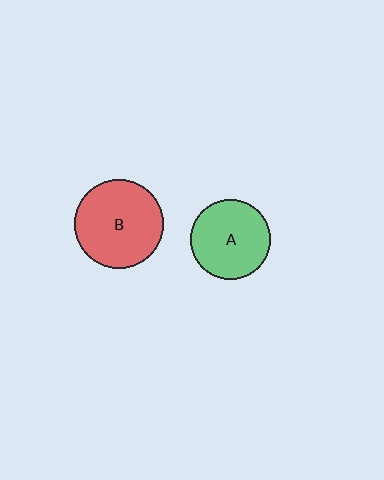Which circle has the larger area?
Circle B (red).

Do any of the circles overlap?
No, none of the circles overlap.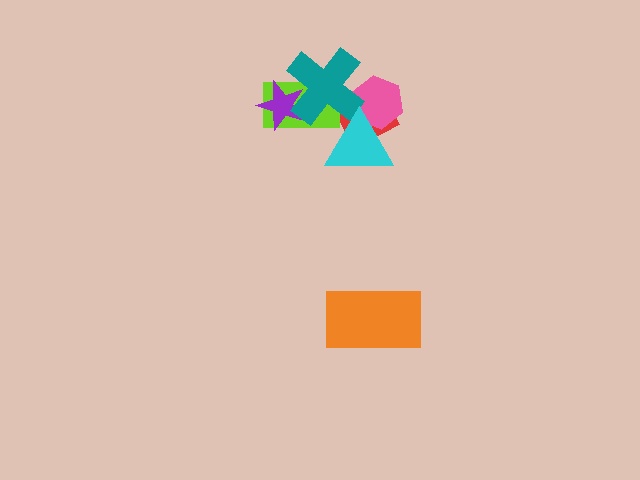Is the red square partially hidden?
Yes, it is partially covered by another shape.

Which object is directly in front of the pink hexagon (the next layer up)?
The teal cross is directly in front of the pink hexagon.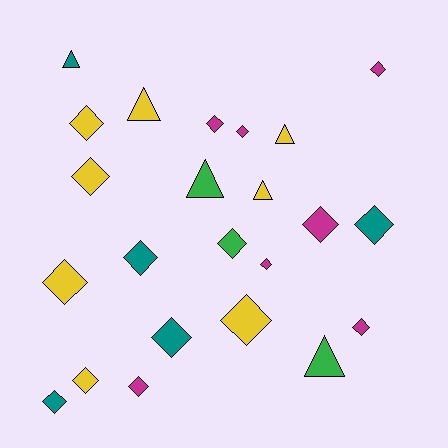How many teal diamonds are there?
There are 4 teal diamonds.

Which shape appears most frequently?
Diamond, with 17 objects.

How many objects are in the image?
There are 23 objects.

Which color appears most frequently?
Yellow, with 8 objects.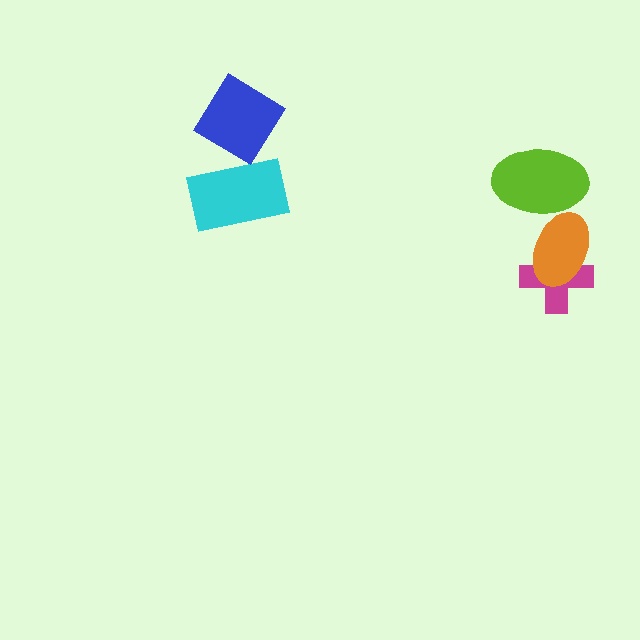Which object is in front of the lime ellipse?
The orange ellipse is in front of the lime ellipse.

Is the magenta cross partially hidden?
Yes, it is partially covered by another shape.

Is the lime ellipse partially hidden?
Yes, it is partially covered by another shape.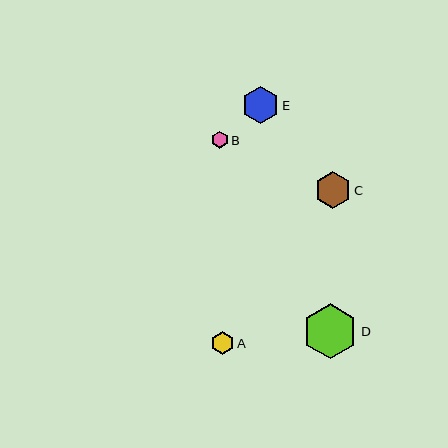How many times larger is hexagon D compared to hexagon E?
Hexagon D is approximately 1.5 times the size of hexagon E.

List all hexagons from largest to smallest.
From largest to smallest: D, C, E, A, B.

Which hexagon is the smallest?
Hexagon B is the smallest with a size of approximately 17 pixels.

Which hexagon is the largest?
Hexagon D is the largest with a size of approximately 55 pixels.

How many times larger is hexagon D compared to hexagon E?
Hexagon D is approximately 1.5 times the size of hexagon E.